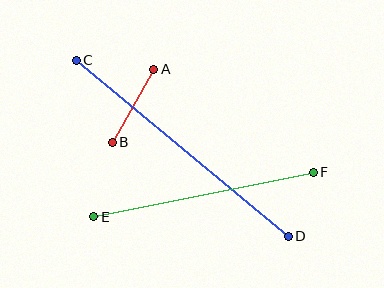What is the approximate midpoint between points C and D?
The midpoint is at approximately (182, 148) pixels.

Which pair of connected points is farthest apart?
Points C and D are farthest apart.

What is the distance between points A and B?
The distance is approximately 84 pixels.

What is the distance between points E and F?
The distance is approximately 224 pixels.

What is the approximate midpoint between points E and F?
The midpoint is at approximately (204, 195) pixels.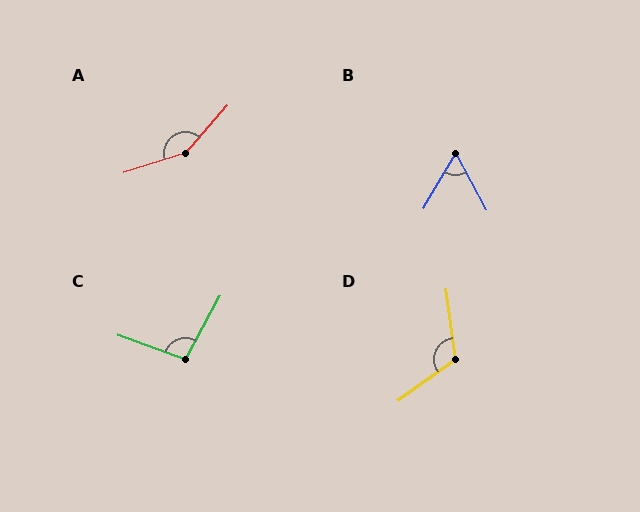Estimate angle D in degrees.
Approximately 117 degrees.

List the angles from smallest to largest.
B (59°), C (98°), D (117°), A (149°).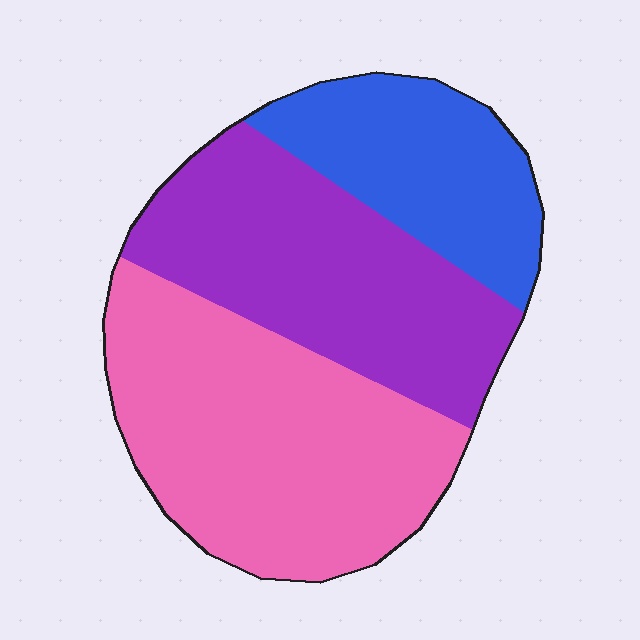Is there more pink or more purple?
Pink.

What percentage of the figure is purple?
Purple covers around 35% of the figure.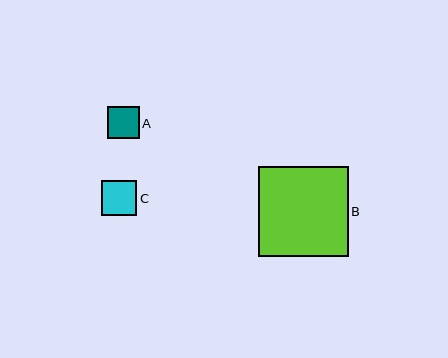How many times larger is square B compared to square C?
Square B is approximately 2.5 times the size of square C.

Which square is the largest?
Square B is the largest with a size of approximately 90 pixels.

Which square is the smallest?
Square A is the smallest with a size of approximately 32 pixels.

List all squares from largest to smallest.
From largest to smallest: B, C, A.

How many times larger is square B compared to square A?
Square B is approximately 2.8 times the size of square A.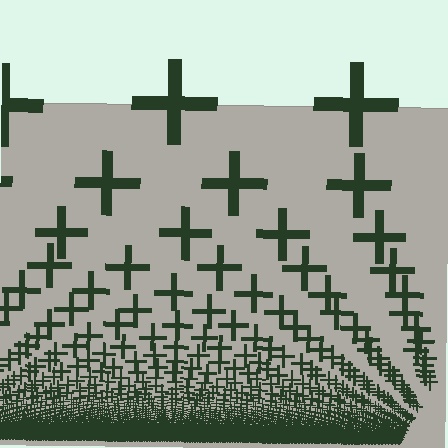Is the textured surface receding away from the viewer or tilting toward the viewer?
The surface appears to tilt toward the viewer. Texture elements get larger and sparser toward the top.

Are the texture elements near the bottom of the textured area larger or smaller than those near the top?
Smaller. The gradient is inverted — elements near the bottom are smaller and denser.